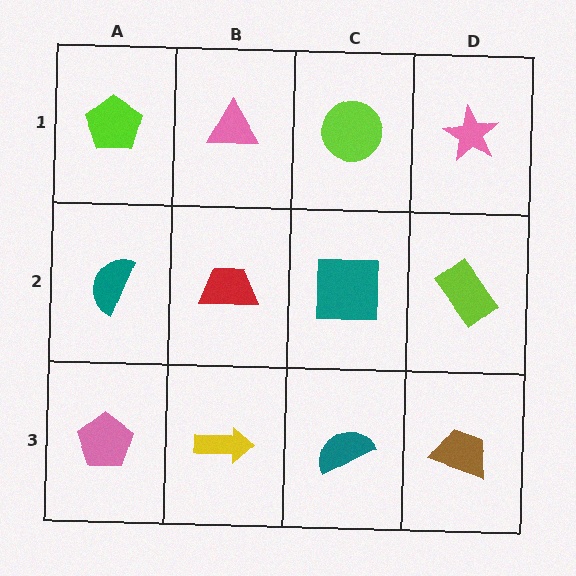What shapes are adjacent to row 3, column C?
A teal square (row 2, column C), a yellow arrow (row 3, column B), a brown trapezoid (row 3, column D).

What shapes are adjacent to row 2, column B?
A pink triangle (row 1, column B), a yellow arrow (row 3, column B), a teal semicircle (row 2, column A), a teal square (row 2, column C).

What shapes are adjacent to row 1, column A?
A teal semicircle (row 2, column A), a pink triangle (row 1, column B).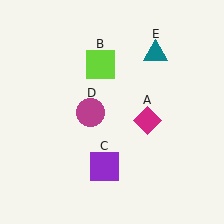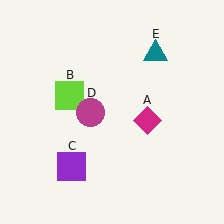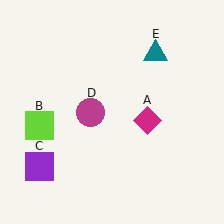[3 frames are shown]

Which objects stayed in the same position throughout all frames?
Magenta diamond (object A) and magenta circle (object D) and teal triangle (object E) remained stationary.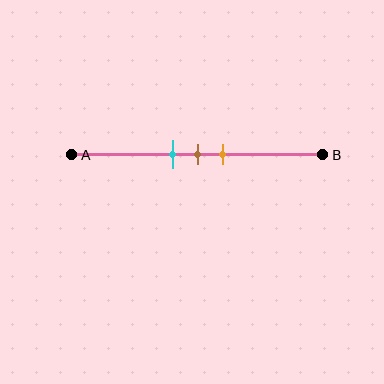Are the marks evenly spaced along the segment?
Yes, the marks are approximately evenly spaced.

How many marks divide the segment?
There are 3 marks dividing the segment.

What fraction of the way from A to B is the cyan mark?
The cyan mark is approximately 40% (0.4) of the way from A to B.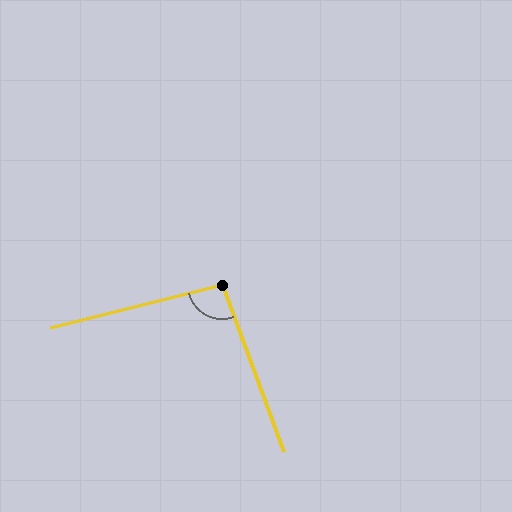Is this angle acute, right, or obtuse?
It is obtuse.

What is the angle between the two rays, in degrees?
Approximately 96 degrees.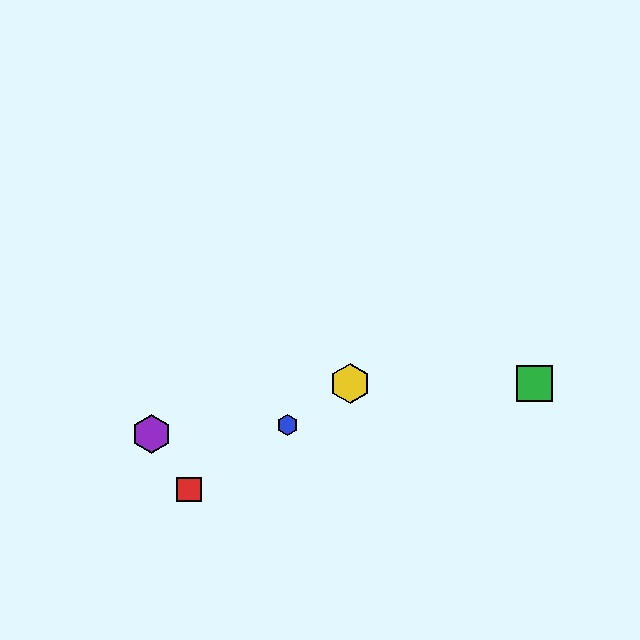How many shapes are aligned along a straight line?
3 shapes (the red square, the blue hexagon, the yellow hexagon) are aligned along a straight line.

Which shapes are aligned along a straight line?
The red square, the blue hexagon, the yellow hexagon are aligned along a straight line.